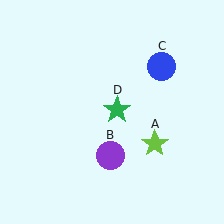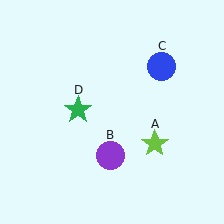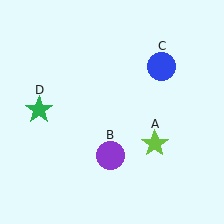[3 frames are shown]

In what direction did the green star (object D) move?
The green star (object D) moved left.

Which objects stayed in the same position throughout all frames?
Lime star (object A) and purple circle (object B) and blue circle (object C) remained stationary.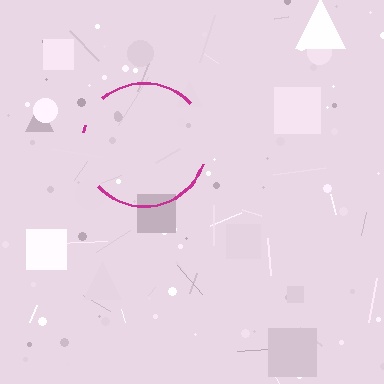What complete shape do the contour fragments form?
The contour fragments form a circle.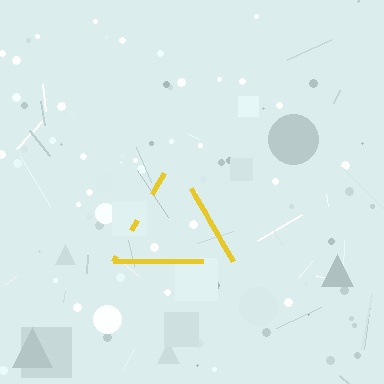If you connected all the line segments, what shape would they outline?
They would outline a triangle.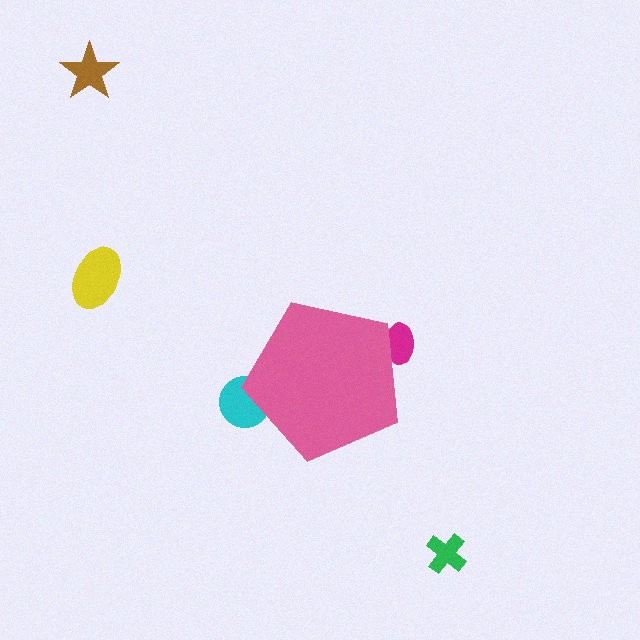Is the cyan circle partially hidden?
Yes, the cyan circle is partially hidden behind the pink pentagon.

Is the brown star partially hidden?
No, the brown star is fully visible.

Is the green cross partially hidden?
No, the green cross is fully visible.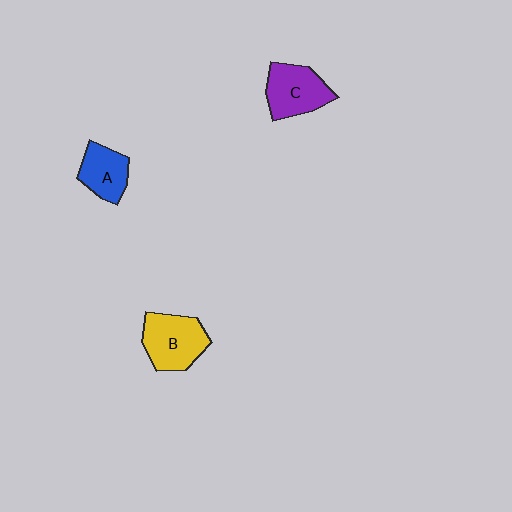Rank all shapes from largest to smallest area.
From largest to smallest: B (yellow), C (purple), A (blue).